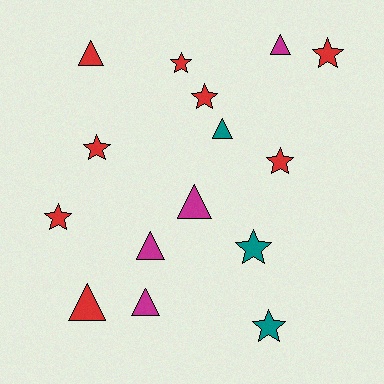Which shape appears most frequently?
Star, with 8 objects.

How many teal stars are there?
There are 2 teal stars.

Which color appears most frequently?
Red, with 8 objects.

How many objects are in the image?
There are 15 objects.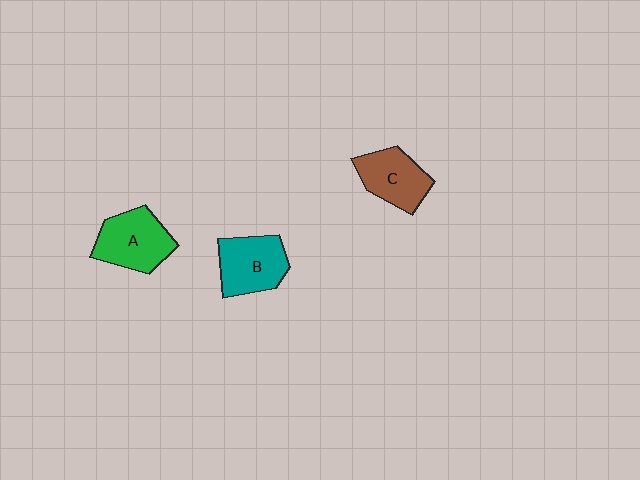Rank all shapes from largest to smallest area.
From largest to smallest: A (green), B (teal), C (brown).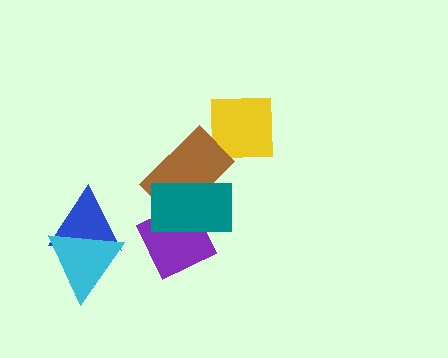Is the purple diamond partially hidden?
Yes, it is partially covered by another shape.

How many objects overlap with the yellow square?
0 objects overlap with the yellow square.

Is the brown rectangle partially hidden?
Yes, it is partially covered by another shape.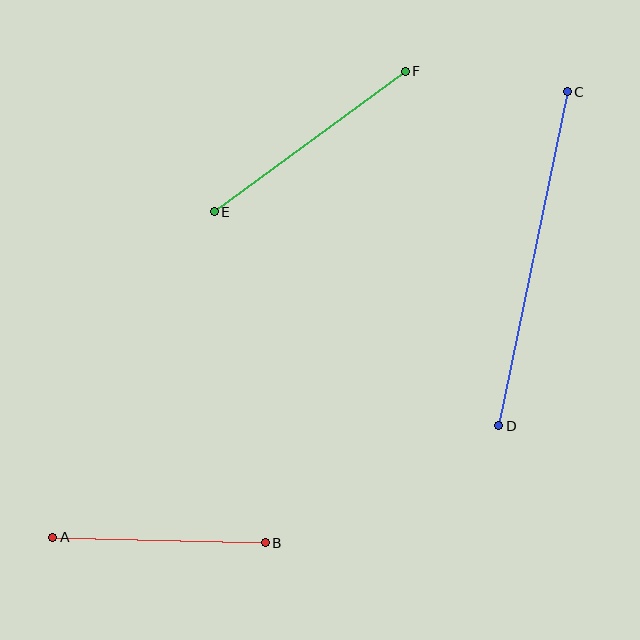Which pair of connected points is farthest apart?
Points C and D are farthest apart.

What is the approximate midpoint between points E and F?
The midpoint is at approximately (310, 142) pixels.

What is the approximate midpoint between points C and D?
The midpoint is at approximately (533, 259) pixels.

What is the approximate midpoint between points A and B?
The midpoint is at approximately (159, 540) pixels.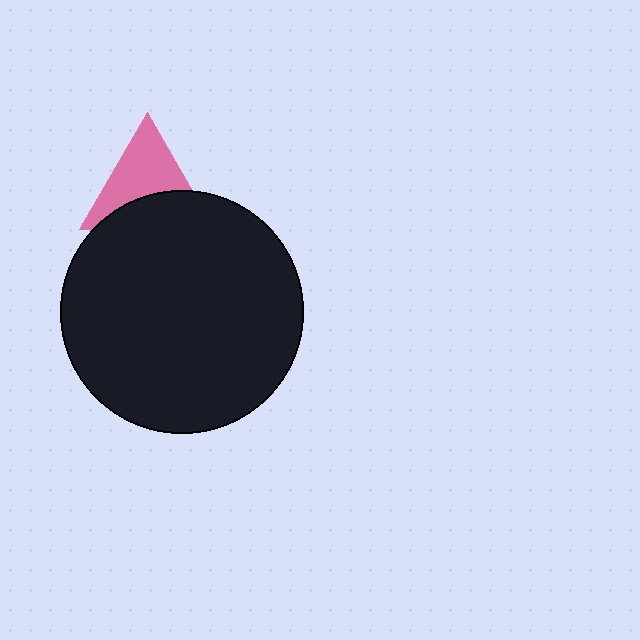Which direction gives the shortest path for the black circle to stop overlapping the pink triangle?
Moving down gives the shortest separation.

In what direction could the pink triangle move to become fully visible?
The pink triangle could move up. That would shift it out from behind the black circle entirely.